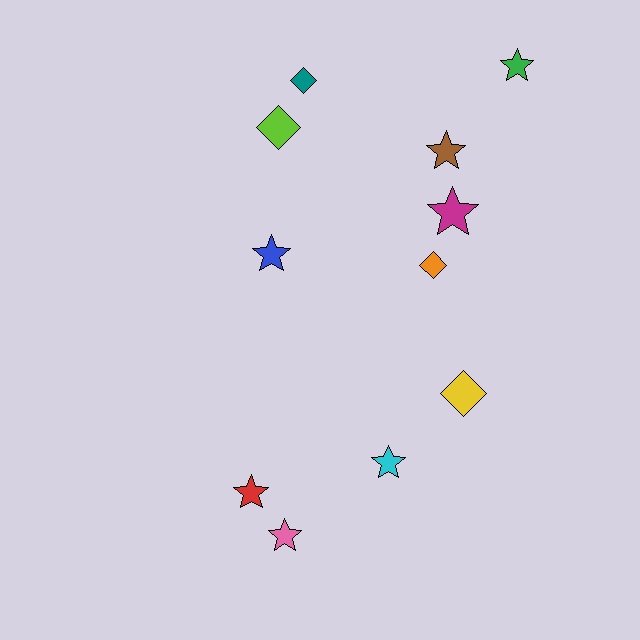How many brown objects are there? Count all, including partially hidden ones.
There is 1 brown object.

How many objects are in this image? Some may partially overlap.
There are 11 objects.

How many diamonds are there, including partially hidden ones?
There are 4 diamonds.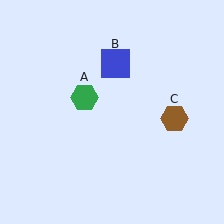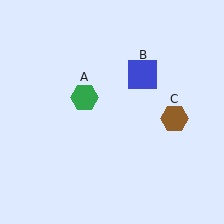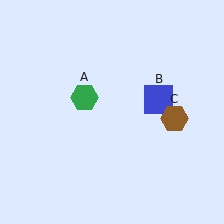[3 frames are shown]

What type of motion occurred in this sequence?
The blue square (object B) rotated clockwise around the center of the scene.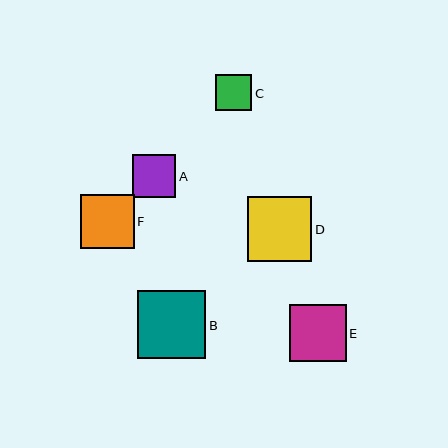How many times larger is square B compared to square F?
Square B is approximately 1.3 times the size of square F.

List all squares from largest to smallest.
From largest to smallest: B, D, E, F, A, C.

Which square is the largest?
Square B is the largest with a size of approximately 68 pixels.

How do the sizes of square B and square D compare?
Square B and square D are approximately the same size.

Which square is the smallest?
Square C is the smallest with a size of approximately 36 pixels.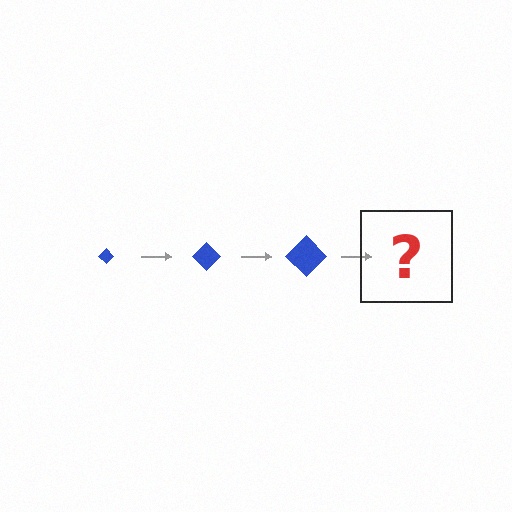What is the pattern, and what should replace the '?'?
The pattern is that the diamond gets progressively larger each step. The '?' should be a blue diamond, larger than the previous one.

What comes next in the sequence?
The next element should be a blue diamond, larger than the previous one.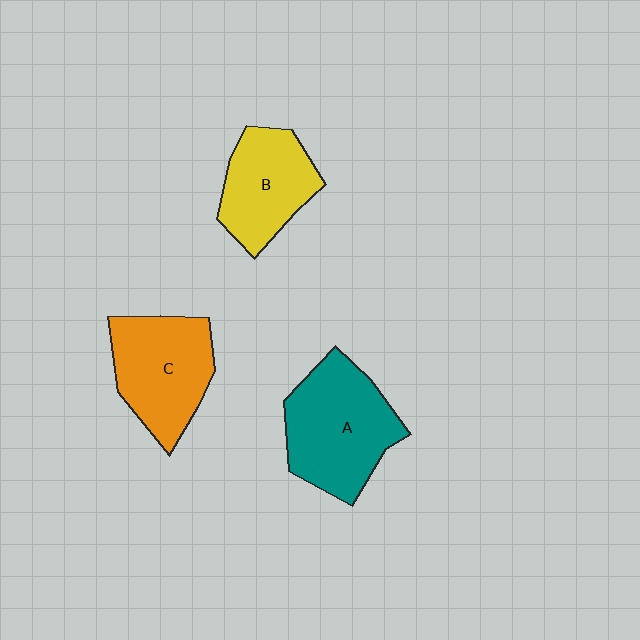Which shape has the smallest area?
Shape B (yellow).